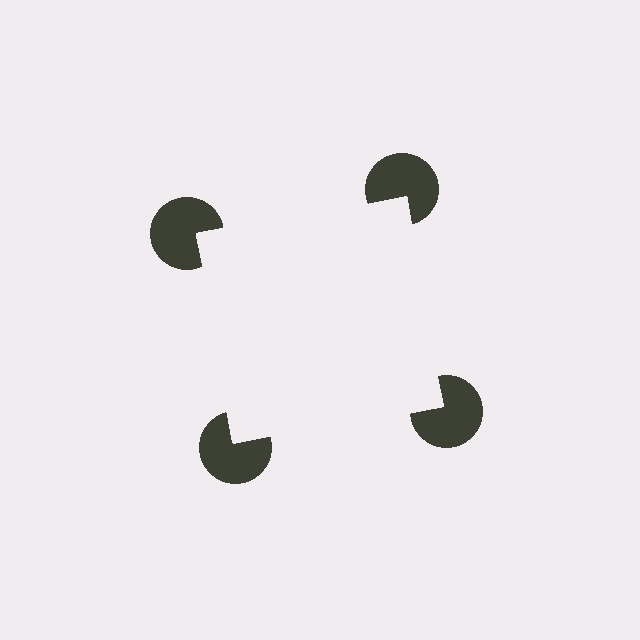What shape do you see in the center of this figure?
An illusory square — its edges are inferred from the aligned wedge cuts in the pac-man discs, not physically drawn.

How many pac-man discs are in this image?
There are 4 — one at each vertex of the illusory square.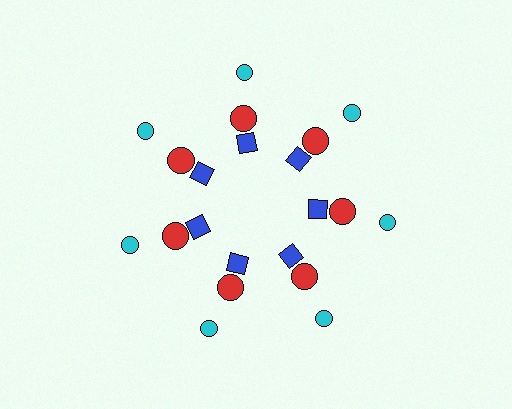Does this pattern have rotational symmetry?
Yes, this pattern has 7-fold rotational symmetry. It looks the same after rotating 51 degrees around the center.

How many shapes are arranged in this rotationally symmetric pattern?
There are 21 shapes, arranged in 7 groups of 3.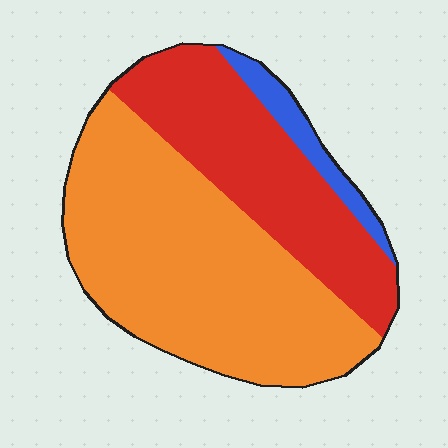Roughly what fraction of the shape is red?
Red covers 34% of the shape.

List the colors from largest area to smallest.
From largest to smallest: orange, red, blue.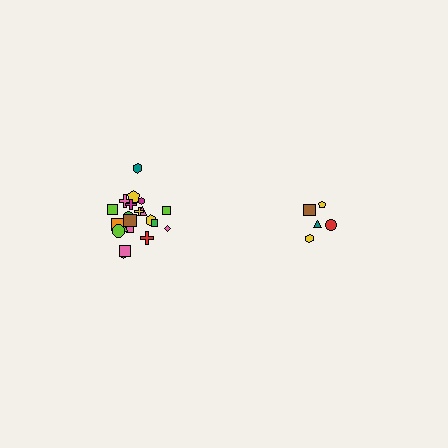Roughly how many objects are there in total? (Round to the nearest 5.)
Roughly 25 objects in total.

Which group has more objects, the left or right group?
The left group.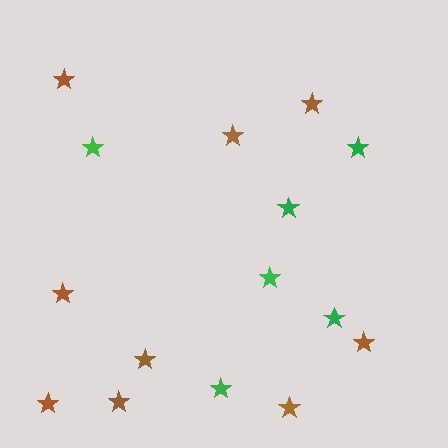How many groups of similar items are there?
There are 2 groups: one group of brown stars (9) and one group of green stars (6).